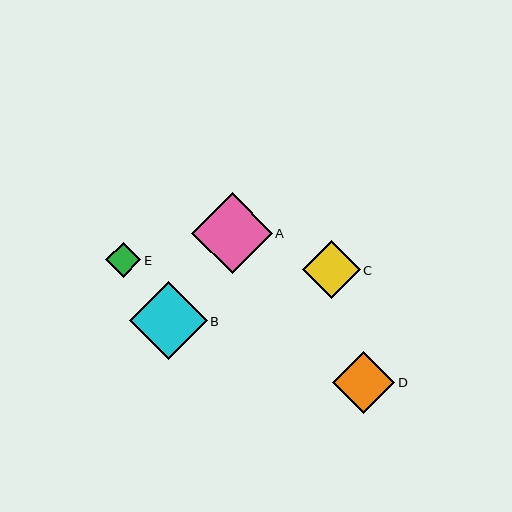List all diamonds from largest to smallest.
From largest to smallest: A, B, D, C, E.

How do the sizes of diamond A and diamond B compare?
Diamond A and diamond B are approximately the same size.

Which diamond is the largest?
Diamond A is the largest with a size of approximately 81 pixels.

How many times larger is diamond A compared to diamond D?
Diamond A is approximately 1.3 times the size of diamond D.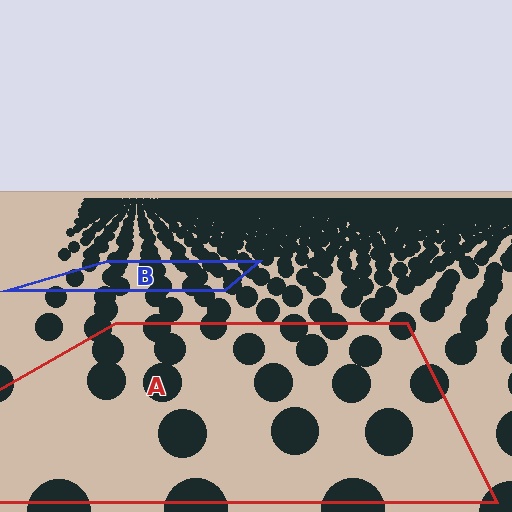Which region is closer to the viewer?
Region A is closer. The texture elements there are larger and more spread out.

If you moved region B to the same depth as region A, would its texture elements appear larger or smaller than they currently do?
They would appear larger. At a closer depth, the same texture elements are projected at a bigger on-screen size.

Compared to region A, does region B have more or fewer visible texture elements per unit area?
Region B has more texture elements per unit area — they are packed more densely because it is farther away.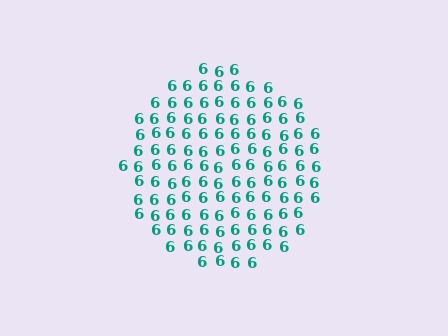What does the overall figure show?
The overall figure shows a circle.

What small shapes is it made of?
It is made of small digit 6's.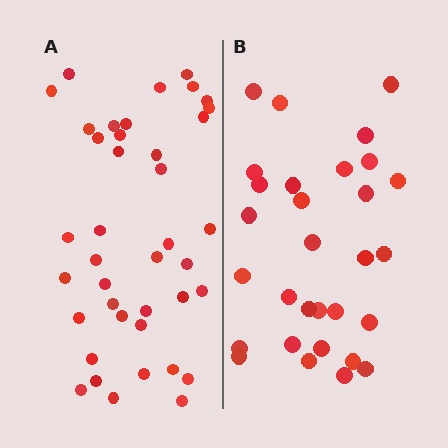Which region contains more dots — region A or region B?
Region A (the left region) has more dots.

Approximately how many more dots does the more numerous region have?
Region A has roughly 10 or so more dots than region B.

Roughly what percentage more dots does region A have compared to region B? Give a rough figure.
About 35% more.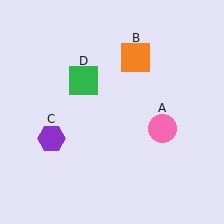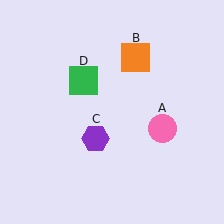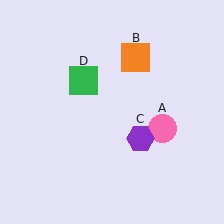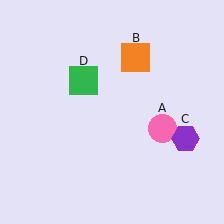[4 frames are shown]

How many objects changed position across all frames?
1 object changed position: purple hexagon (object C).